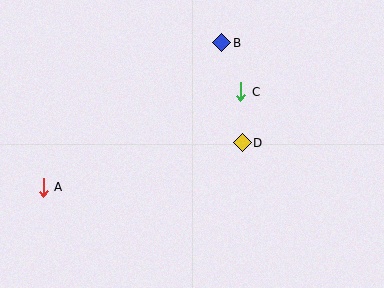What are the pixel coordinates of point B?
Point B is at (222, 43).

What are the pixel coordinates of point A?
Point A is at (43, 187).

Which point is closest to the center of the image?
Point D at (242, 143) is closest to the center.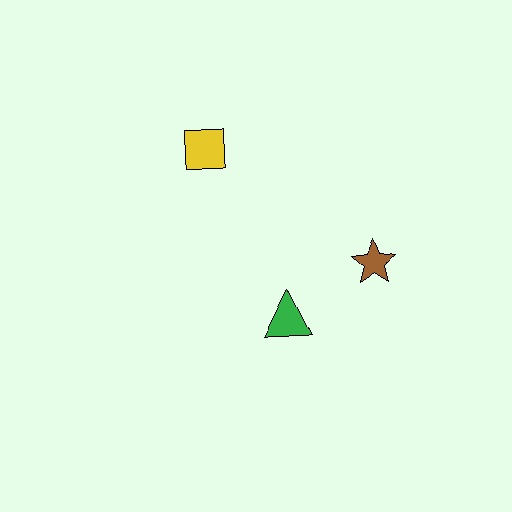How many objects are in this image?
There are 3 objects.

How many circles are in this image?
There are no circles.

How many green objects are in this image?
There is 1 green object.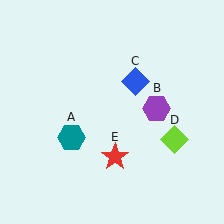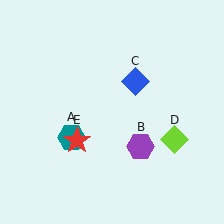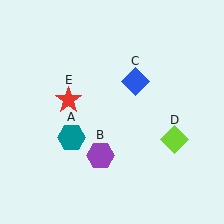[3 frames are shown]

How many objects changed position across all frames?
2 objects changed position: purple hexagon (object B), red star (object E).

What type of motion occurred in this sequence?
The purple hexagon (object B), red star (object E) rotated clockwise around the center of the scene.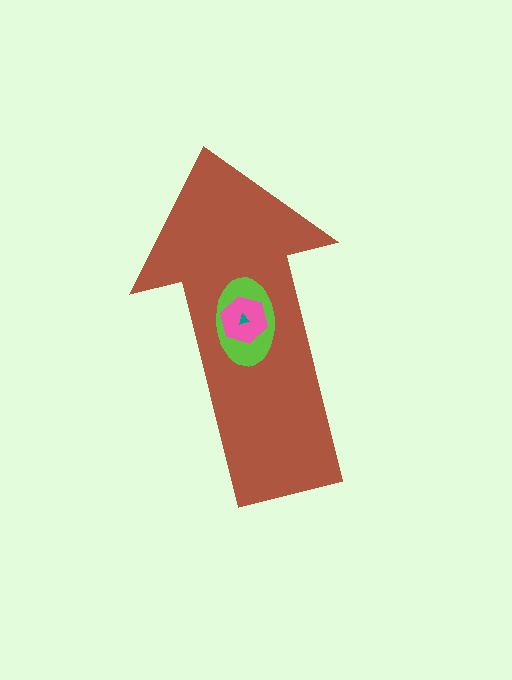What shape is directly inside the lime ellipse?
The pink hexagon.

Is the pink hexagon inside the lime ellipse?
Yes.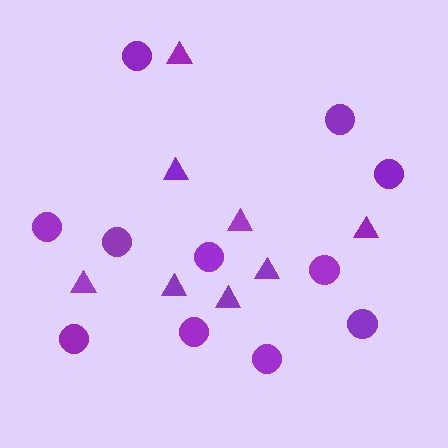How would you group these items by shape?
There are 2 groups: one group of circles (11) and one group of triangles (8).